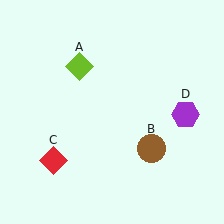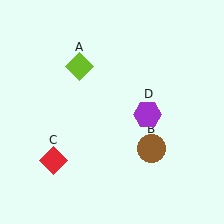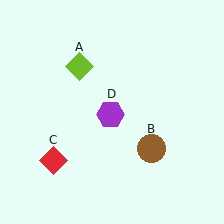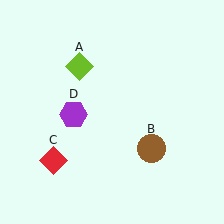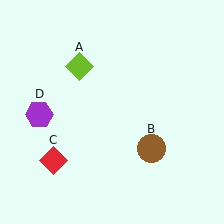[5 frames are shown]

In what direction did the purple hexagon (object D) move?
The purple hexagon (object D) moved left.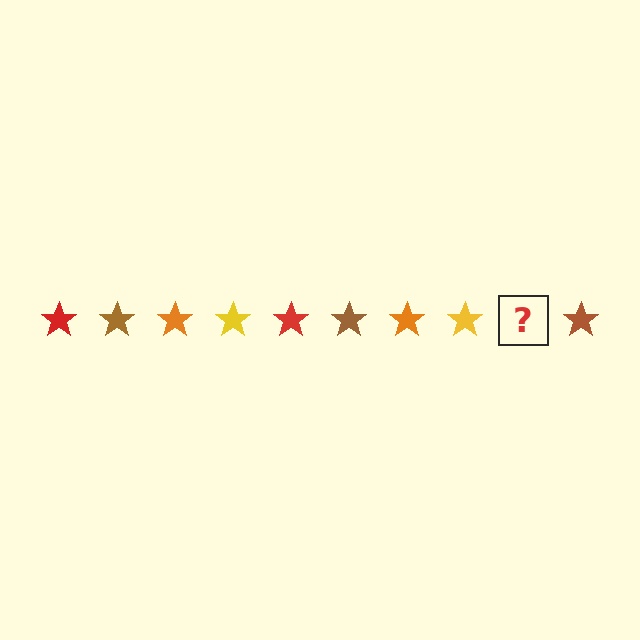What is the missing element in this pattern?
The missing element is a red star.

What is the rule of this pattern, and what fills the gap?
The rule is that the pattern cycles through red, brown, orange, yellow stars. The gap should be filled with a red star.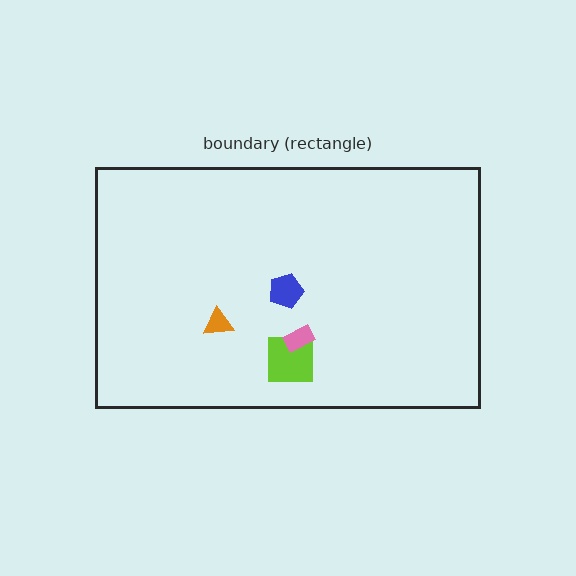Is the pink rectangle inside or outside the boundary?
Inside.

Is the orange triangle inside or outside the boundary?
Inside.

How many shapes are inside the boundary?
4 inside, 0 outside.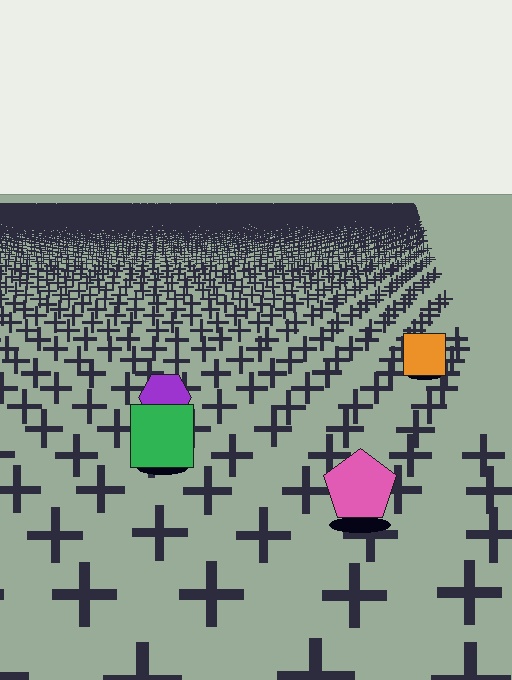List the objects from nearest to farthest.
From nearest to farthest: the pink pentagon, the green square, the purple hexagon, the orange square.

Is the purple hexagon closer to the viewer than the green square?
No. The green square is closer — you can tell from the texture gradient: the ground texture is coarser near it.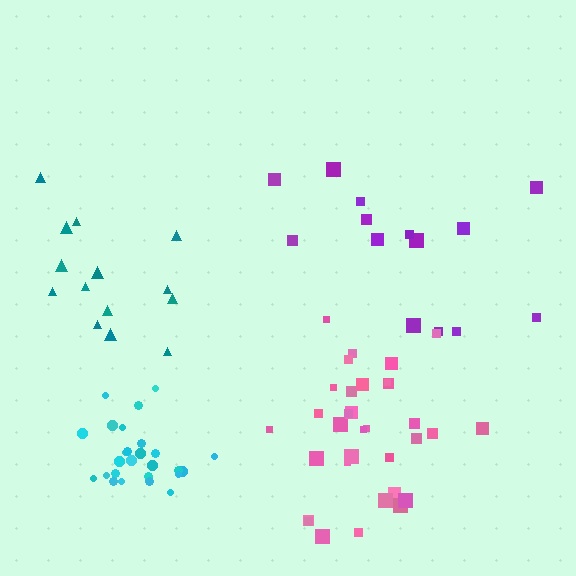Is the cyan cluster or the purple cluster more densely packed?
Cyan.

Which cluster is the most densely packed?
Cyan.